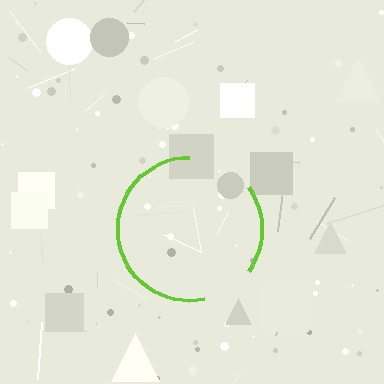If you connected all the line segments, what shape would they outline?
They would outline a circle.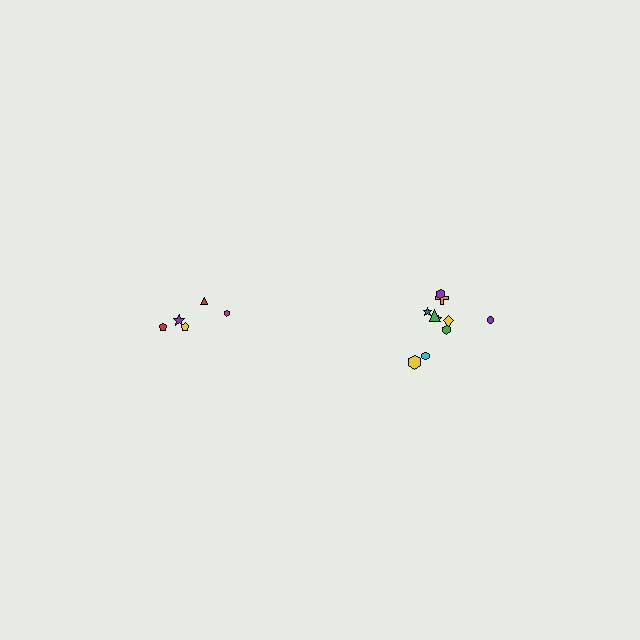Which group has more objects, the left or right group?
The right group.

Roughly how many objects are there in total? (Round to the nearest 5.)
Roughly 15 objects in total.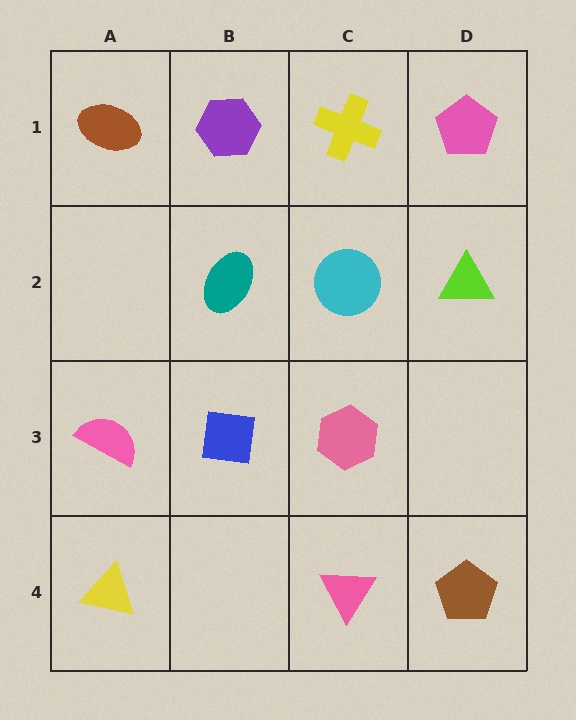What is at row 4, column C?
A pink triangle.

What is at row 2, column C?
A cyan circle.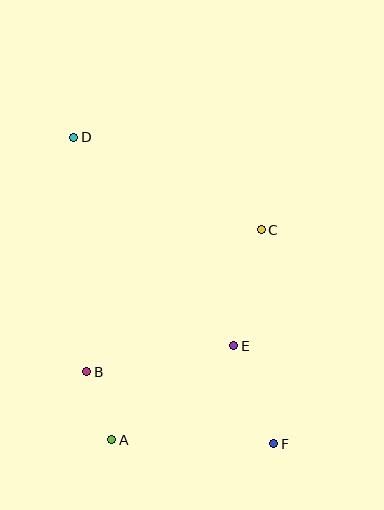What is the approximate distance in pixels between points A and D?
The distance between A and D is approximately 305 pixels.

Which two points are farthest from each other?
Points D and F are farthest from each other.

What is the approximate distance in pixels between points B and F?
The distance between B and F is approximately 200 pixels.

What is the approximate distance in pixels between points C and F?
The distance between C and F is approximately 214 pixels.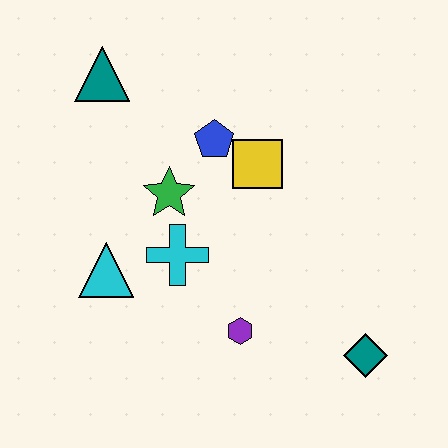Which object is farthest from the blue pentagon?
The teal diamond is farthest from the blue pentagon.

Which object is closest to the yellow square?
The blue pentagon is closest to the yellow square.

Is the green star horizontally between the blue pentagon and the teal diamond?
No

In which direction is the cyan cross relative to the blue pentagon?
The cyan cross is below the blue pentagon.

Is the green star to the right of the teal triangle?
Yes